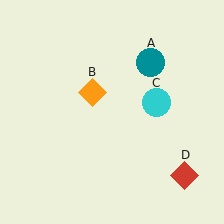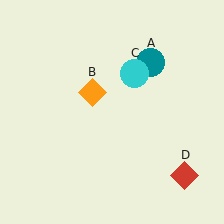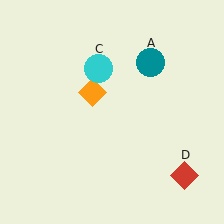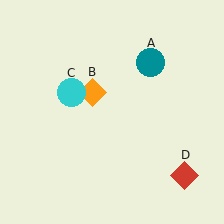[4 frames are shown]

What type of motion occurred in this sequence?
The cyan circle (object C) rotated counterclockwise around the center of the scene.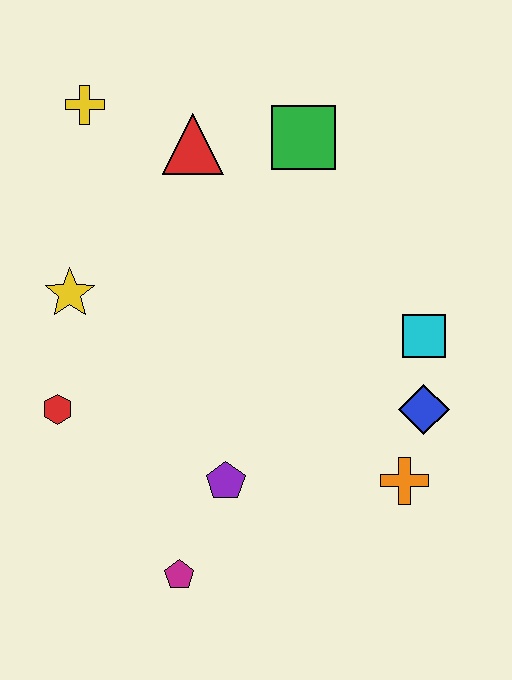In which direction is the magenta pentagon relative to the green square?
The magenta pentagon is below the green square.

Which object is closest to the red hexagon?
The yellow star is closest to the red hexagon.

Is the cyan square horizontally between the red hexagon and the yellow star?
No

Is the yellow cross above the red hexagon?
Yes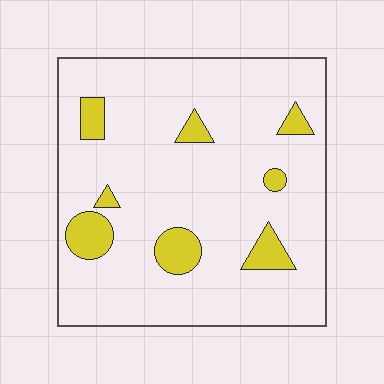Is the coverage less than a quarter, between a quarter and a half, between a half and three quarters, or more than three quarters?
Less than a quarter.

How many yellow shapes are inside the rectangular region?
8.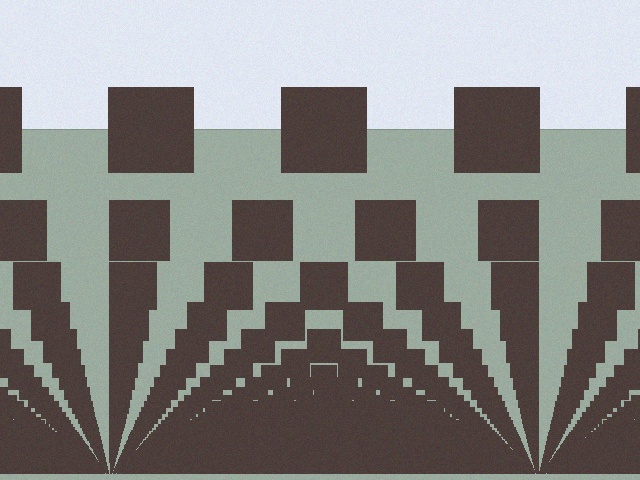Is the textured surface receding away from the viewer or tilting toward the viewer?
The surface appears to tilt toward the viewer. Texture elements get larger and sparser toward the top.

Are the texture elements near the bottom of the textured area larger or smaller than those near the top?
Smaller. The gradient is inverted — elements near the bottom are smaller and denser.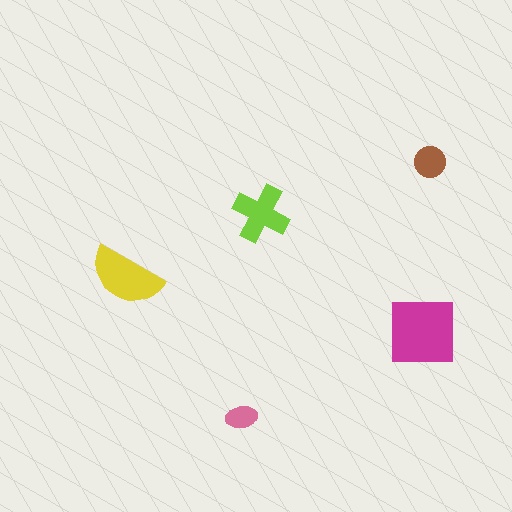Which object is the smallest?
The pink ellipse.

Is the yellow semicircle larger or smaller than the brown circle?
Larger.